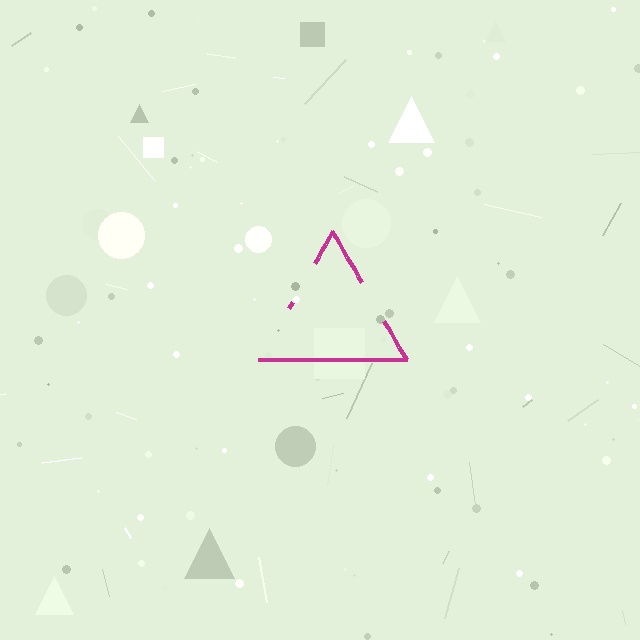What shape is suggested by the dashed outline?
The dashed outline suggests a triangle.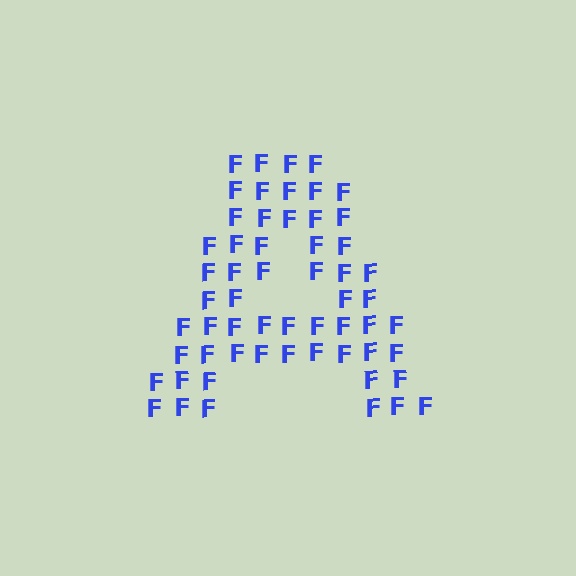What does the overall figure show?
The overall figure shows the letter A.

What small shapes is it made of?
It is made of small letter F's.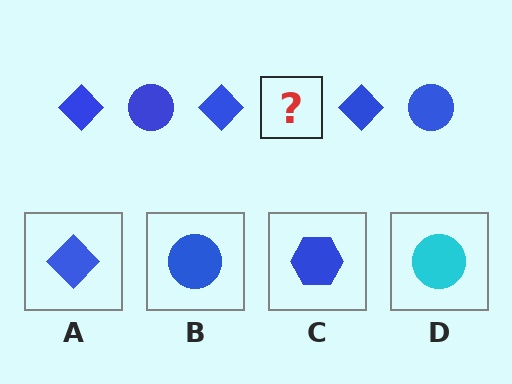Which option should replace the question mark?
Option B.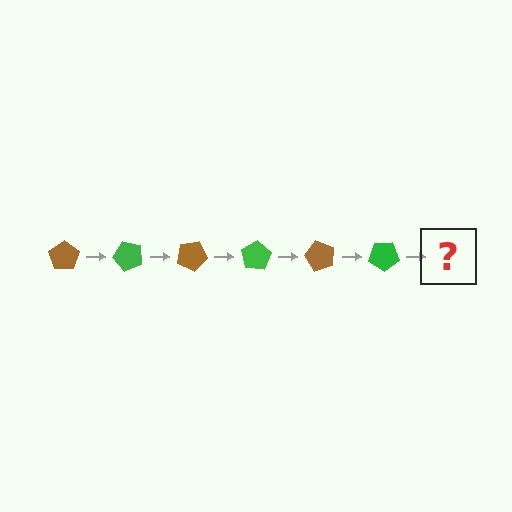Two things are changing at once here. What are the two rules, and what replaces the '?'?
The two rules are that it rotates 50 degrees each step and the color cycles through brown and green. The '?' should be a brown pentagon, rotated 300 degrees from the start.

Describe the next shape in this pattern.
It should be a brown pentagon, rotated 300 degrees from the start.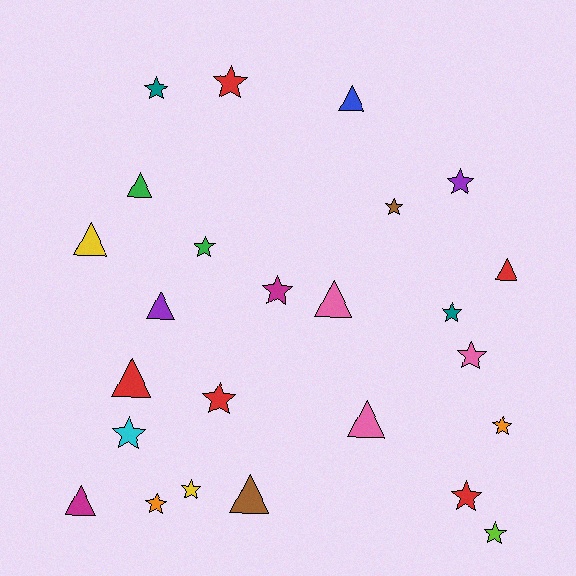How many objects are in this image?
There are 25 objects.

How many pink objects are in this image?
There are 3 pink objects.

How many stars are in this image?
There are 15 stars.